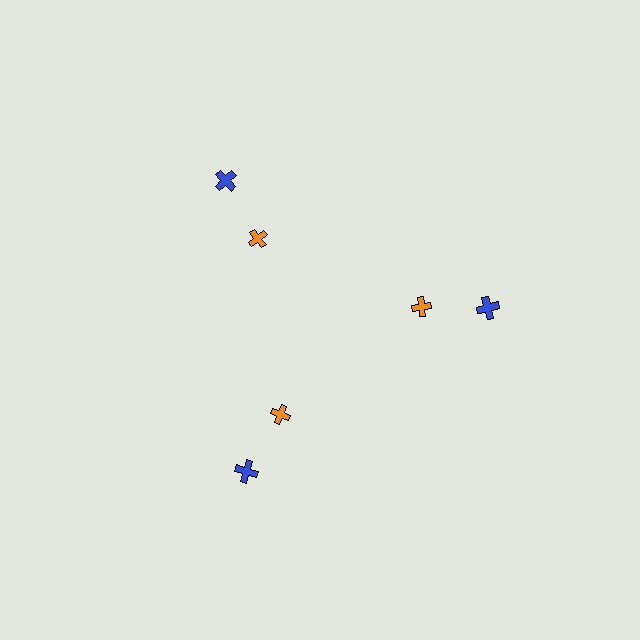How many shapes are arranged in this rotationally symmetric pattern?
There are 6 shapes, arranged in 3 groups of 2.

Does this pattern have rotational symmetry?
Yes, this pattern has 3-fold rotational symmetry. It looks the same after rotating 120 degrees around the center.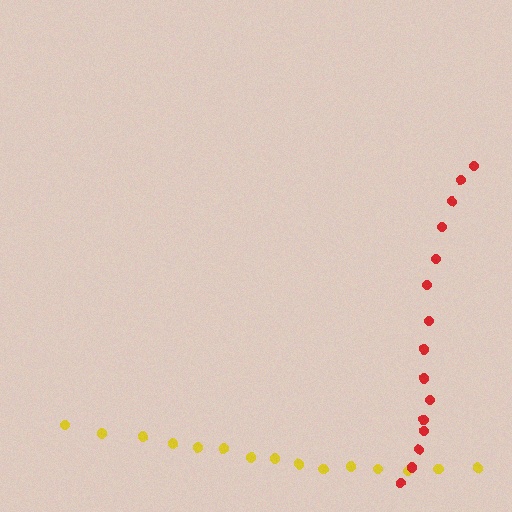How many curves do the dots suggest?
There are 2 distinct paths.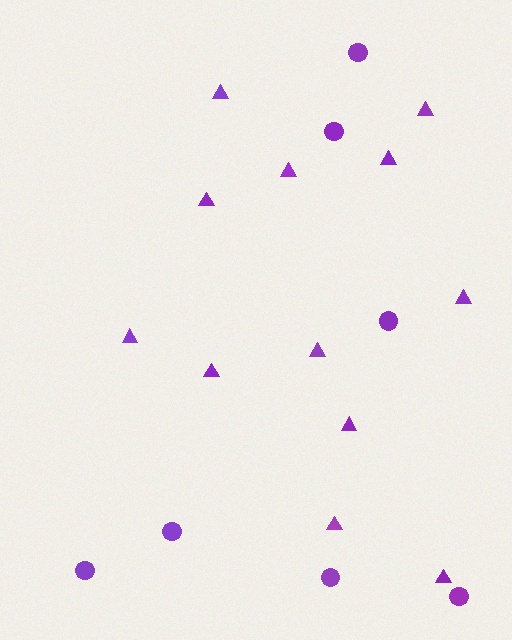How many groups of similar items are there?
There are 2 groups: one group of circles (7) and one group of triangles (12).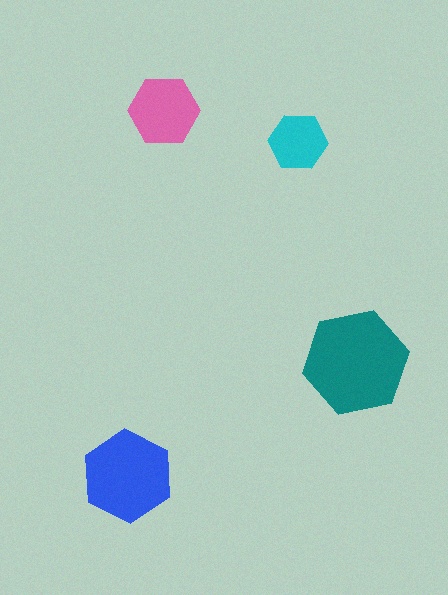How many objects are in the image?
There are 4 objects in the image.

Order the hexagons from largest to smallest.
the teal one, the blue one, the pink one, the cyan one.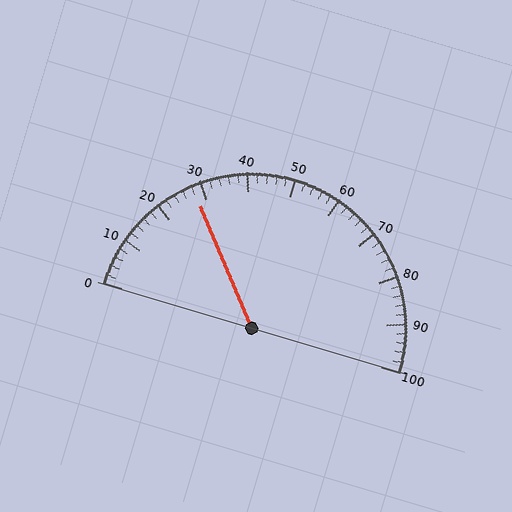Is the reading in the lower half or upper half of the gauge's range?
The reading is in the lower half of the range (0 to 100).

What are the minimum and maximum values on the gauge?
The gauge ranges from 0 to 100.